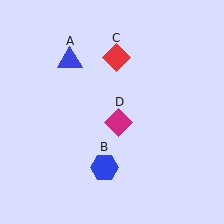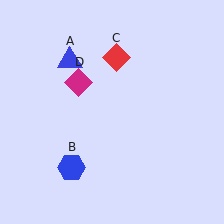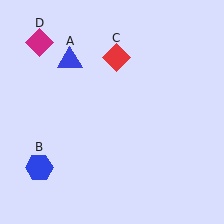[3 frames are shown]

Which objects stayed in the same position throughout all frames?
Blue triangle (object A) and red diamond (object C) remained stationary.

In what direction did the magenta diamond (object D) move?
The magenta diamond (object D) moved up and to the left.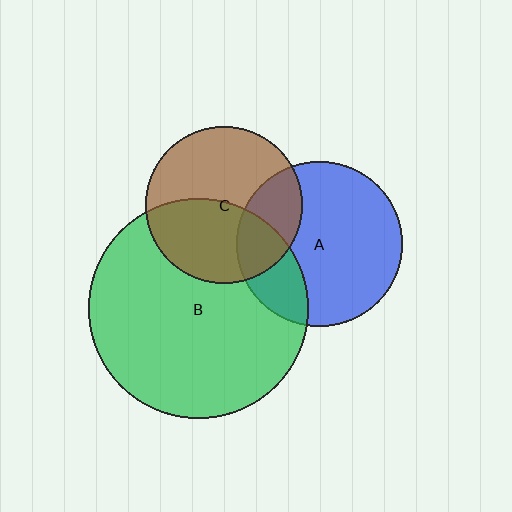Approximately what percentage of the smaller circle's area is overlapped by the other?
Approximately 45%.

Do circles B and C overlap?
Yes.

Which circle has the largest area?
Circle B (green).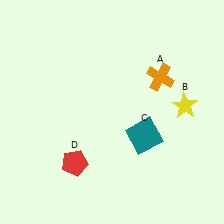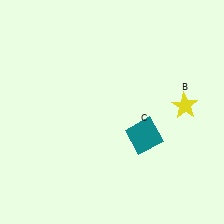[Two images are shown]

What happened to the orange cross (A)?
The orange cross (A) was removed in Image 2. It was in the top-right area of Image 1.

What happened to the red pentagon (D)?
The red pentagon (D) was removed in Image 2. It was in the bottom-left area of Image 1.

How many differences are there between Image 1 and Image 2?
There are 2 differences between the two images.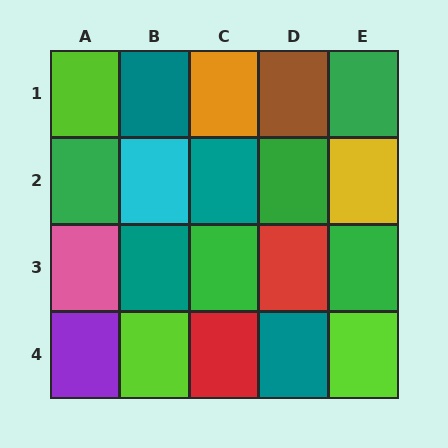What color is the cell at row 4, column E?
Lime.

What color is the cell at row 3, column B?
Teal.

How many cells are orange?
1 cell is orange.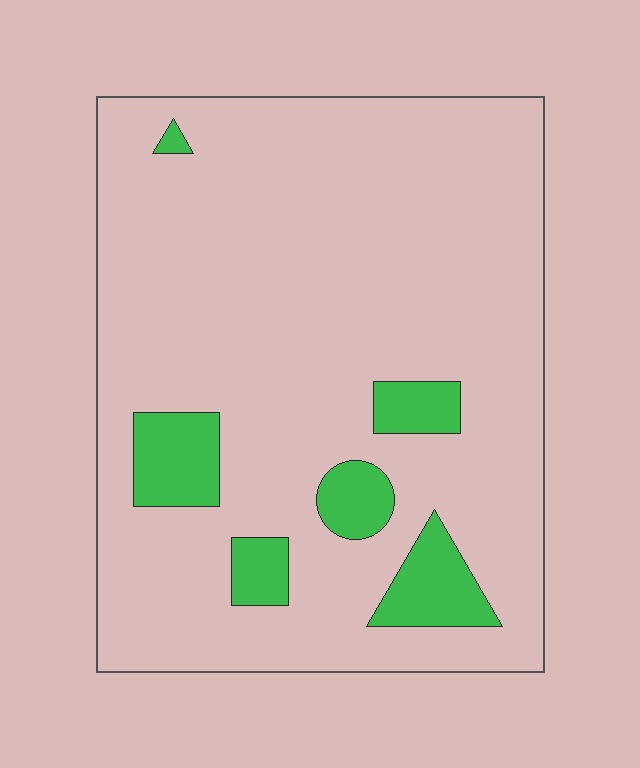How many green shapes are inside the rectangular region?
6.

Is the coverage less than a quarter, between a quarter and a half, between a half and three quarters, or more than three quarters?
Less than a quarter.